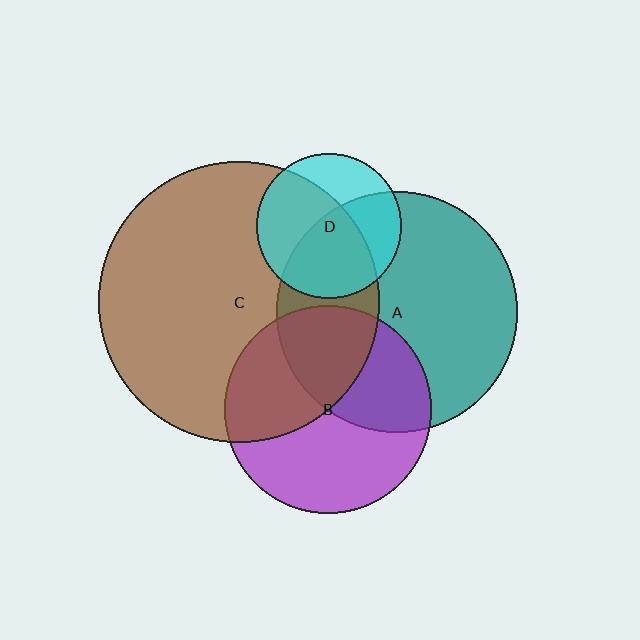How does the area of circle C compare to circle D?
Approximately 3.7 times.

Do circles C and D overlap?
Yes.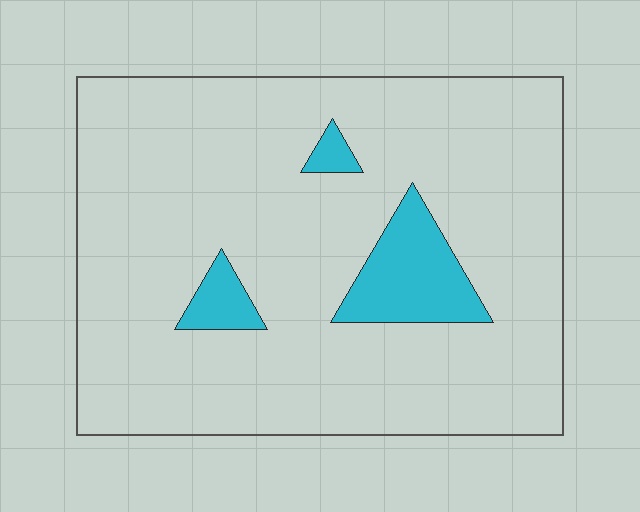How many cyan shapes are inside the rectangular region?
3.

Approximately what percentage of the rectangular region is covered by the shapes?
Approximately 10%.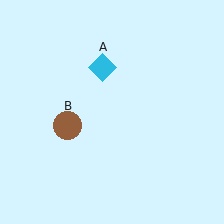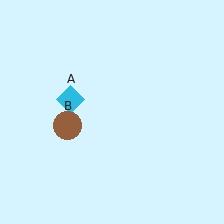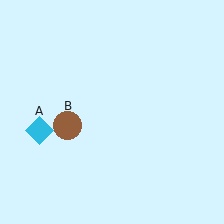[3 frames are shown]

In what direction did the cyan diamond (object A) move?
The cyan diamond (object A) moved down and to the left.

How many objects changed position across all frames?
1 object changed position: cyan diamond (object A).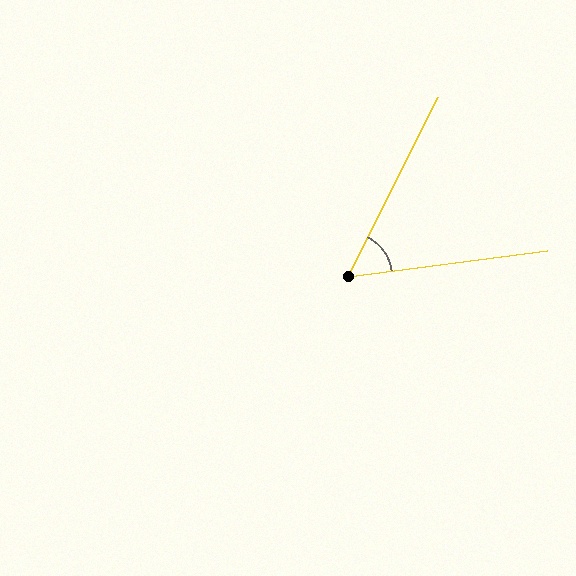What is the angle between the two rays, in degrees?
Approximately 56 degrees.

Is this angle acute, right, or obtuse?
It is acute.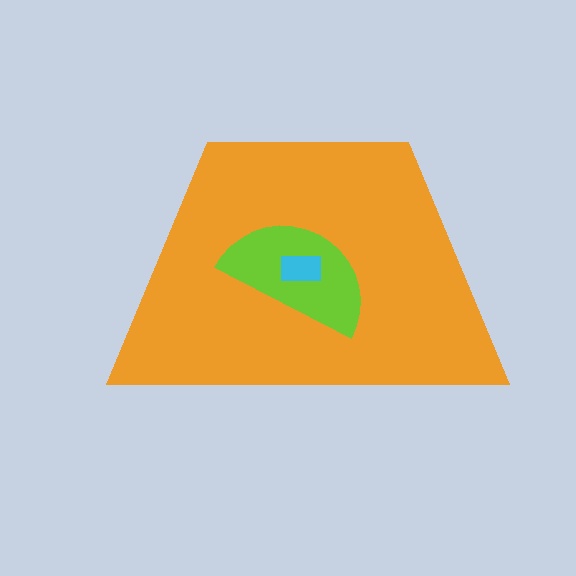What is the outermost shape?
The orange trapezoid.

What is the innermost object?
The cyan rectangle.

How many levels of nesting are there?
3.